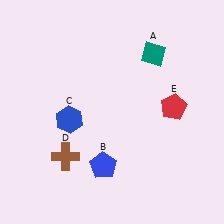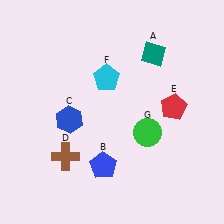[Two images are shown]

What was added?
A cyan pentagon (F), a green circle (G) were added in Image 2.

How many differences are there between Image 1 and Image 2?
There are 2 differences between the two images.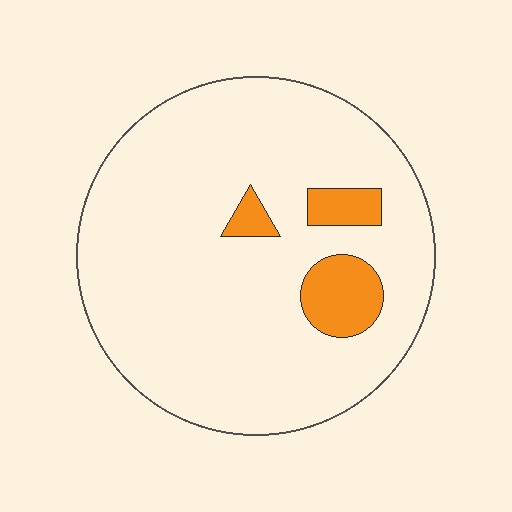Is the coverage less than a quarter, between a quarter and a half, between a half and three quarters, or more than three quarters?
Less than a quarter.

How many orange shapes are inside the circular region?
3.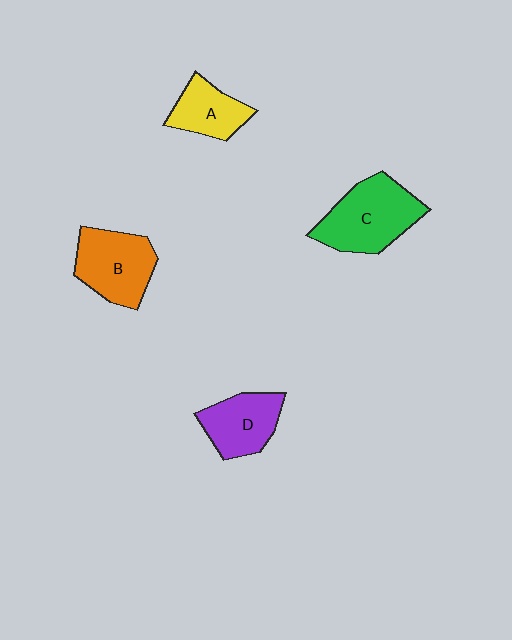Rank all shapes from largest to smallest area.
From largest to smallest: C (green), B (orange), D (purple), A (yellow).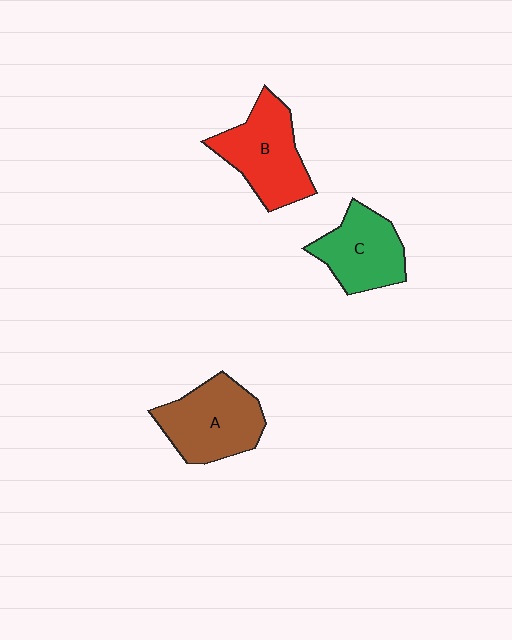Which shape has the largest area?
Shape A (brown).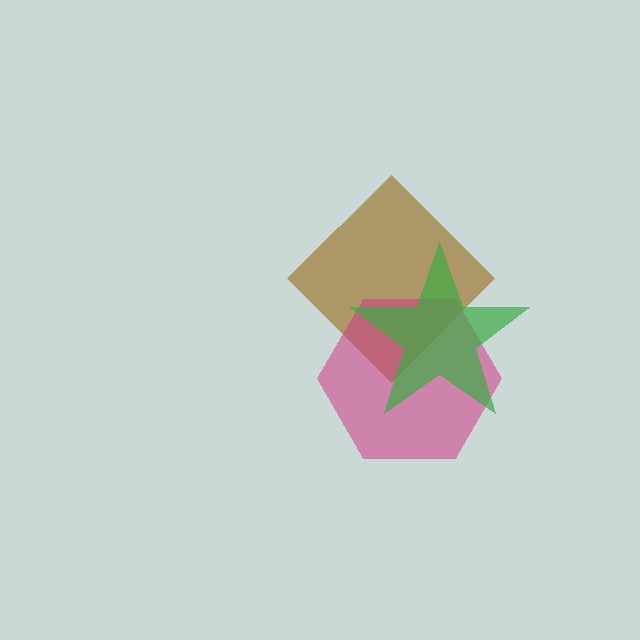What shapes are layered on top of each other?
The layered shapes are: a brown diamond, a magenta hexagon, a green star.